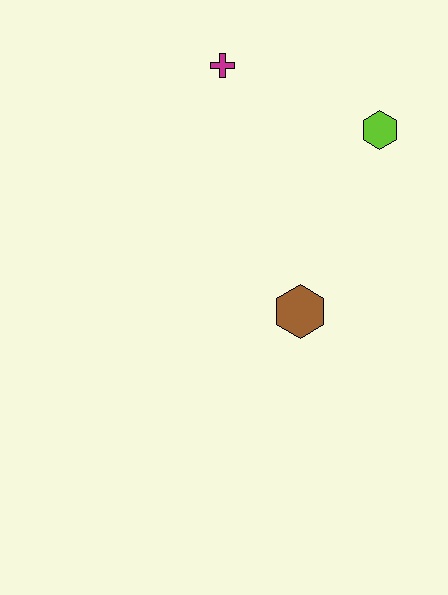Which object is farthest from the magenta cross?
The brown hexagon is farthest from the magenta cross.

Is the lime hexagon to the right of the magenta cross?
Yes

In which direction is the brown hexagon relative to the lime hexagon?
The brown hexagon is below the lime hexagon.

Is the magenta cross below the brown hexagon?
No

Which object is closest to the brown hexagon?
The lime hexagon is closest to the brown hexagon.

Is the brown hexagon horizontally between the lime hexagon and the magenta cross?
Yes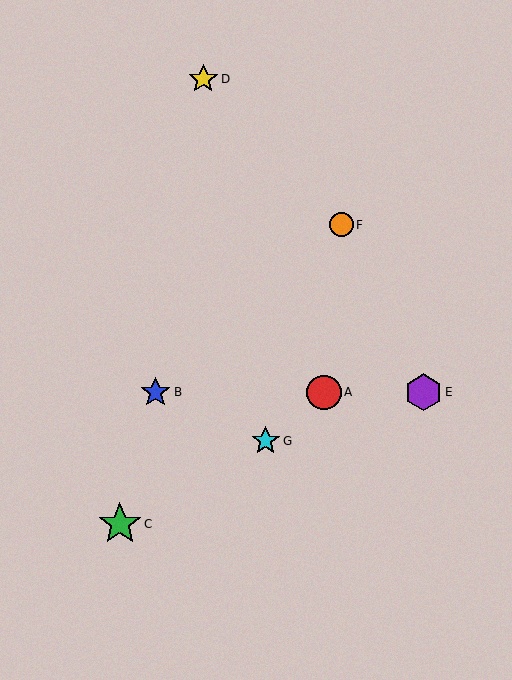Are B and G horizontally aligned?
No, B is at y≈392 and G is at y≈441.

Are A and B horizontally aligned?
Yes, both are at y≈392.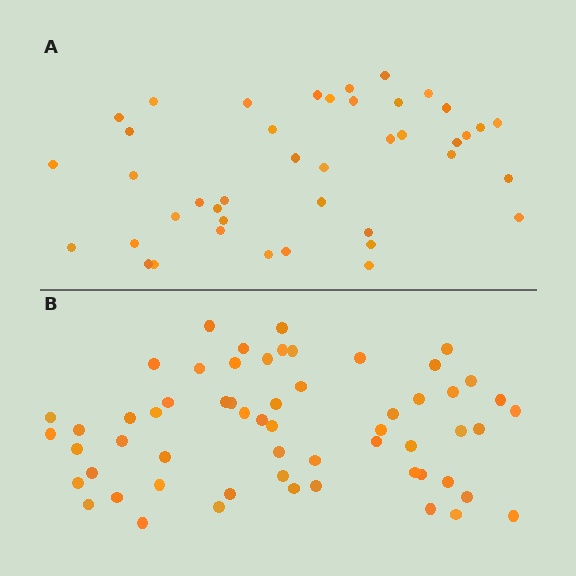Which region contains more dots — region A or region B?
Region B (the bottom region) has more dots.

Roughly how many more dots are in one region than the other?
Region B has approximately 15 more dots than region A.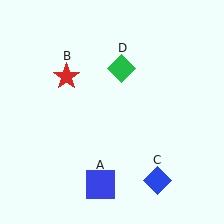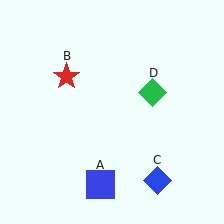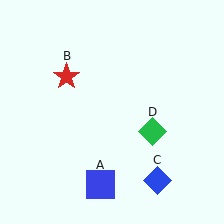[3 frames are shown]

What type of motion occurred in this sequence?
The green diamond (object D) rotated clockwise around the center of the scene.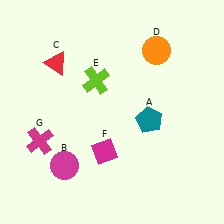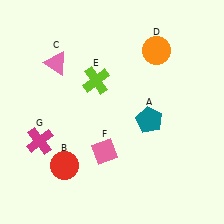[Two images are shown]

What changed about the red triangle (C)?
In Image 1, C is red. In Image 2, it changed to pink.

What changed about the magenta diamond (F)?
In Image 1, F is magenta. In Image 2, it changed to pink.